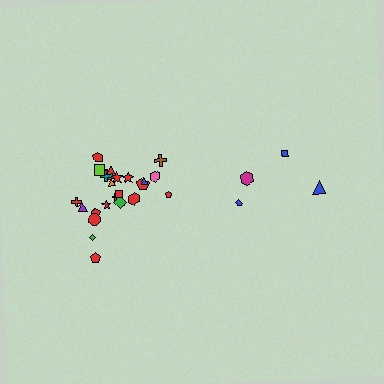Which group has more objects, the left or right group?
The left group.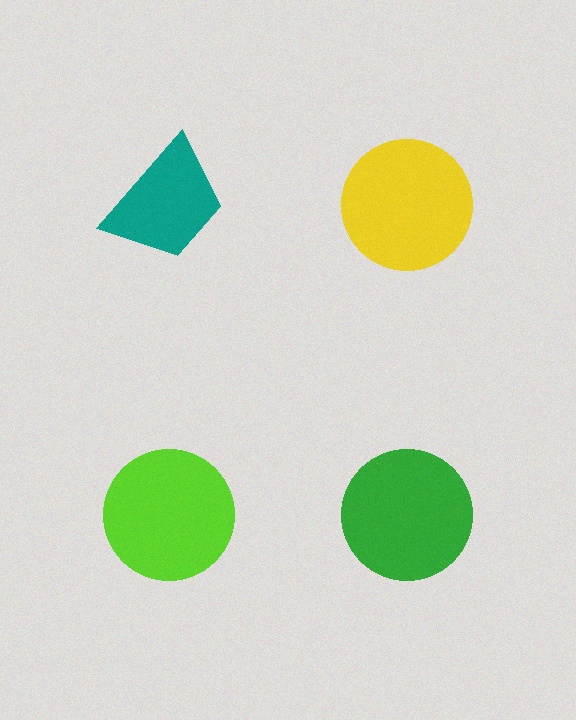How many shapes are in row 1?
2 shapes.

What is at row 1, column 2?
A yellow circle.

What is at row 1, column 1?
A teal trapezoid.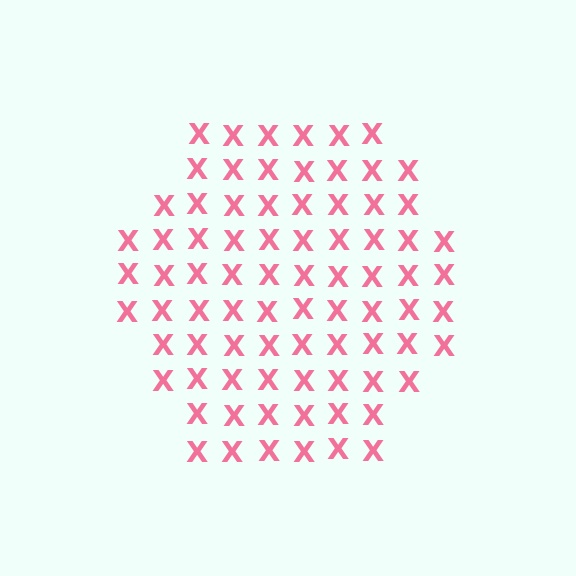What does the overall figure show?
The overall figure shows a hexagon.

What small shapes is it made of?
It is made of small letter X's.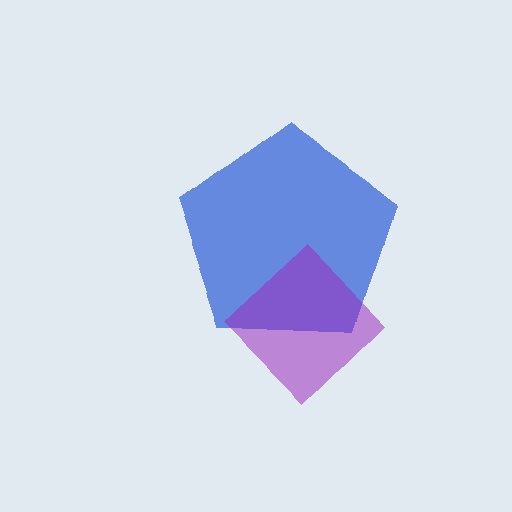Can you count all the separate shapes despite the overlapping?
Yes, there are 2 separate shapes.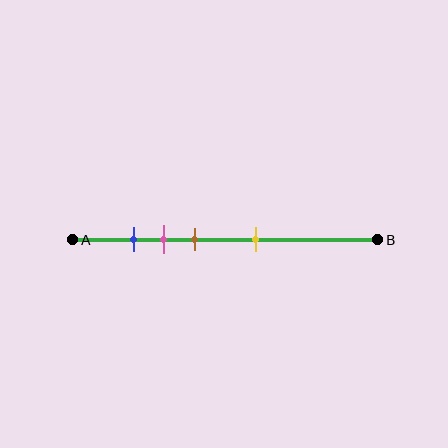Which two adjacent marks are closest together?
The blue and pink marks are the closest adjacent pair.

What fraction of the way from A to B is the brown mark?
The brown mark is approximately 40% (0.4) of the way from A to B.